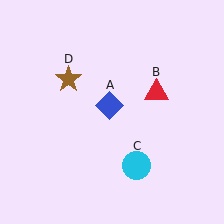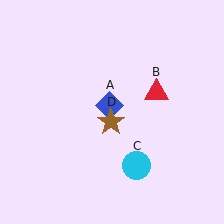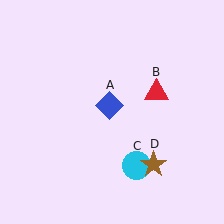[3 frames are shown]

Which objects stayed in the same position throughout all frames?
Blue diamond (object A) and red triangle (object B) and cyan circle (object C) remained stationary.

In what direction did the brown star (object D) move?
The brown star (object D) moved down and to the right.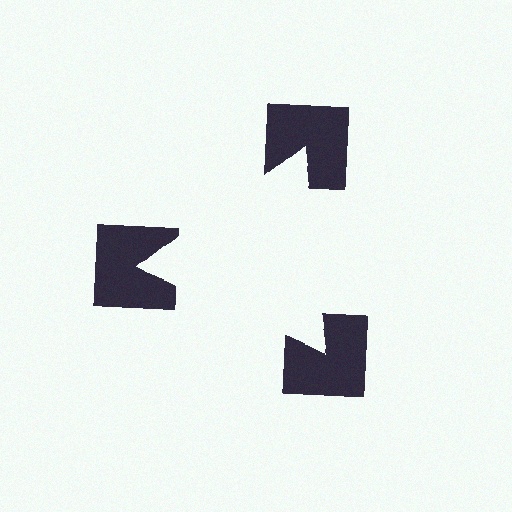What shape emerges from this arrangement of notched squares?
An illusory triangle — its edges are inferred from the aligned wedge cuts in the notched squares, not physically drawn.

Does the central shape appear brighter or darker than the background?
It typically appears slightly brighter than the background, even though no actual brightness change is drawn.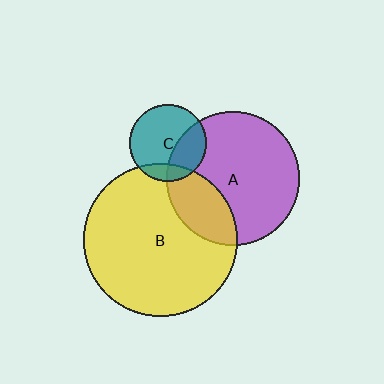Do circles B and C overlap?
Yes.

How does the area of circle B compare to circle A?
Approximately 1.3 times.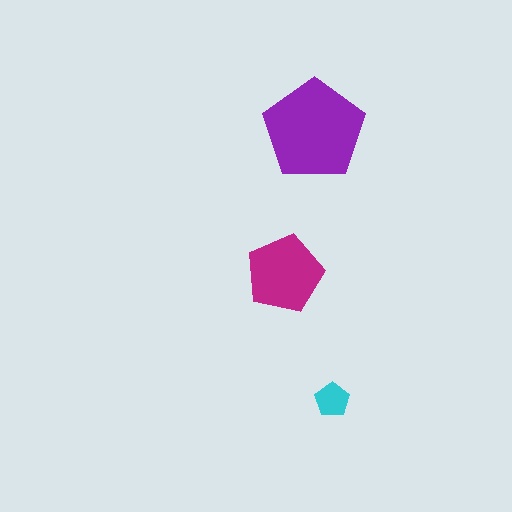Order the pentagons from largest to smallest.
the purple one, the magenta one, the cyan one.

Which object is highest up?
The purple pentagon is topmost.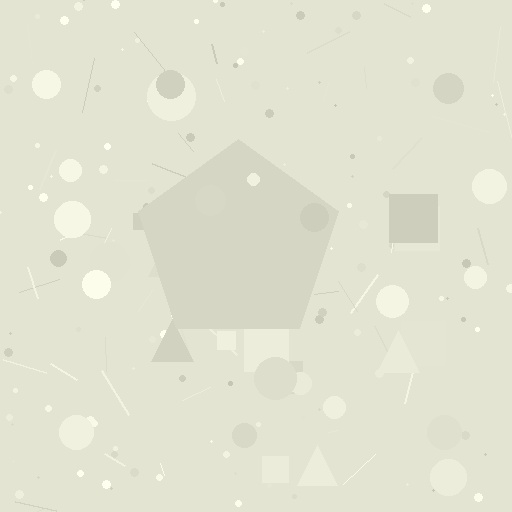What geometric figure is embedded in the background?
A pentagon is embedded in the background.